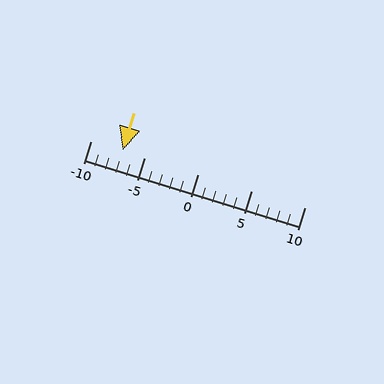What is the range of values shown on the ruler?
The ruler shows values from -10 to 10.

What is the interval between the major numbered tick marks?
The major tick marks are spaced 5 units apart.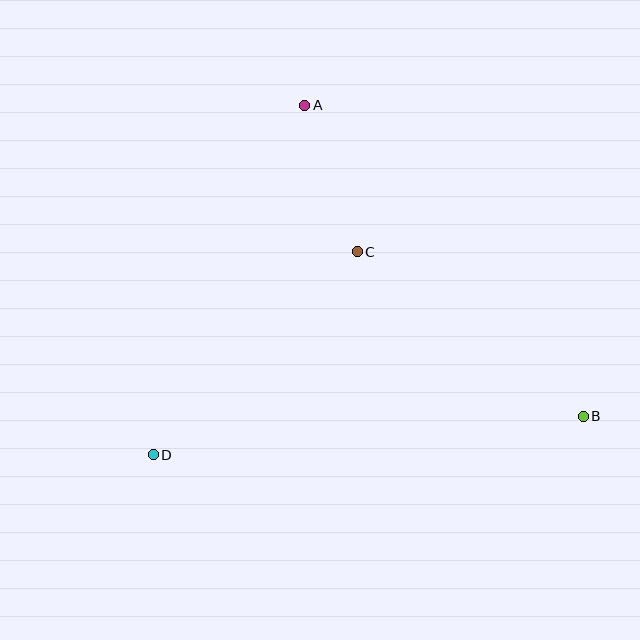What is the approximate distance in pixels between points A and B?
The distance between A and B is approximately 418 pixels.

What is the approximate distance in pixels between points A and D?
The distance between A and D is approximately 381 pixels.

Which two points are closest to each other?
Points A and C are closest to each other.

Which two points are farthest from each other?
Points B and D are farthest from each other.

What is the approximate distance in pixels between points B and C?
The distance between B and C is approximately 280 pixels.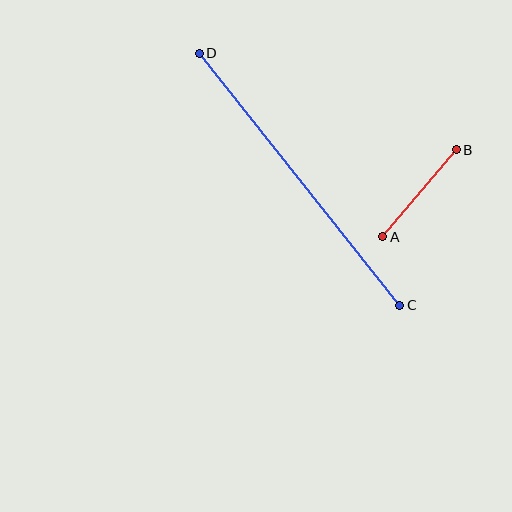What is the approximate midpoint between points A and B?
The midpoint is at approximately (420, 193) pixels.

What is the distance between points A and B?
The distance is approximately 114 pixels.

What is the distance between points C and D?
The distance is approximately 322 pixels.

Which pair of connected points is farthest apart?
Points C and D are farthest apart.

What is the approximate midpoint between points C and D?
The midpoint is at approximately (299, 179) pixels.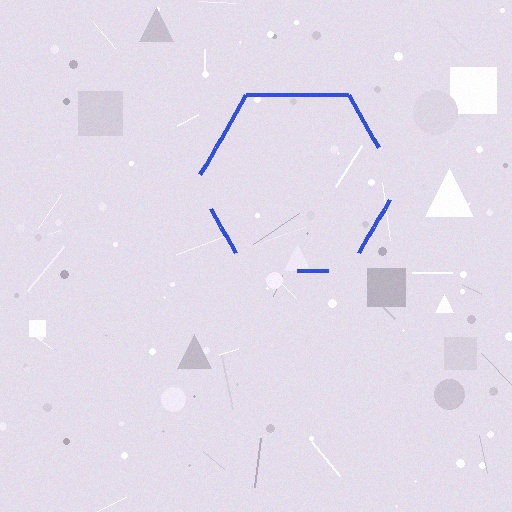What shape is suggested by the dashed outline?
The dashed outline suggests a hexagon.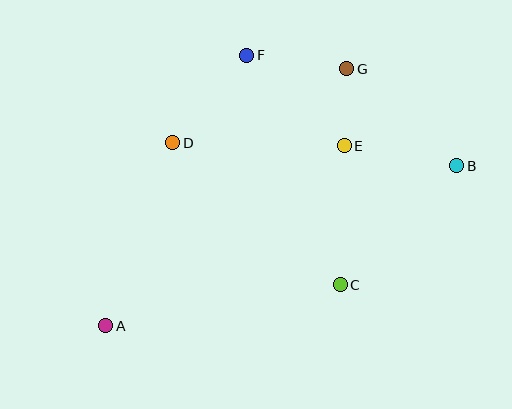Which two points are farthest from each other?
Points A and B are farthest from each other.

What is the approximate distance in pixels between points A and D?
The distance between A and D is approximately 195 pixels.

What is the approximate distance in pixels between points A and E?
The distance between A and E is approximately 299 pixels.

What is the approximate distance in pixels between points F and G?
The distance between F and G is approximately 101 pixels.